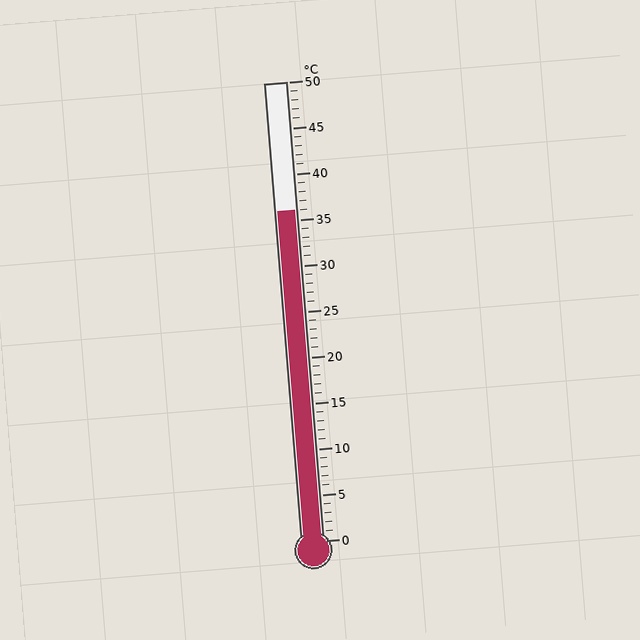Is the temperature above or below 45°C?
The temperature is below 45°C.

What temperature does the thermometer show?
The thermometer shows approximately 36°C.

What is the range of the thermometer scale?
The thermometer scale ranges from 0°C to 50°C.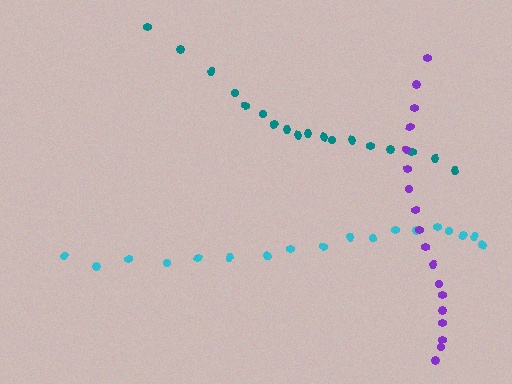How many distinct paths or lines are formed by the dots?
There are 3 distinct paths.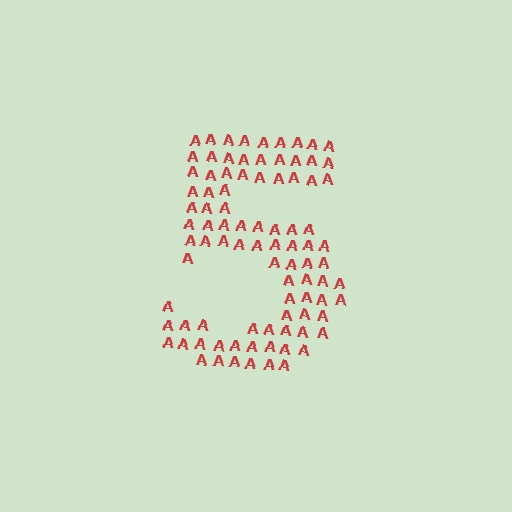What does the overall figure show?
The overall figure shows the digit 5.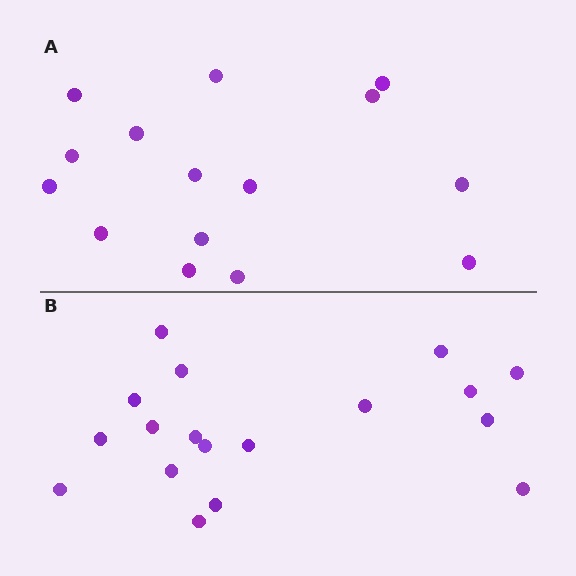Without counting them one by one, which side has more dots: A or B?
Region B (the bottom region) has more dots.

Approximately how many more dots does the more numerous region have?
Region B has just a few more — roughly 2 or 3 more dots than region A.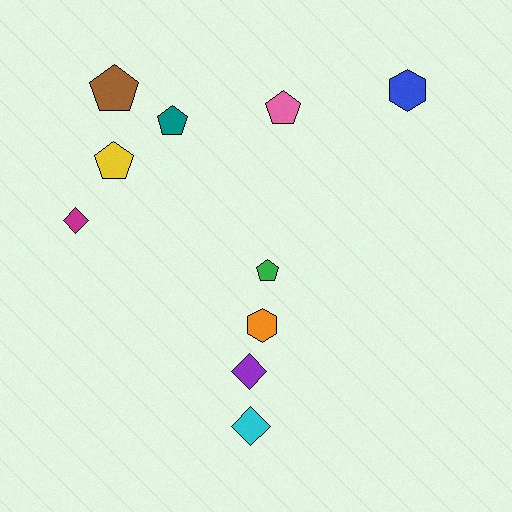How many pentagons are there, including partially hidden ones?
There are 5 pentagons.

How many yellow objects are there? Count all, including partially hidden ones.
There is 1 yellow object.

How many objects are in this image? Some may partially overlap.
There are 10 objects.